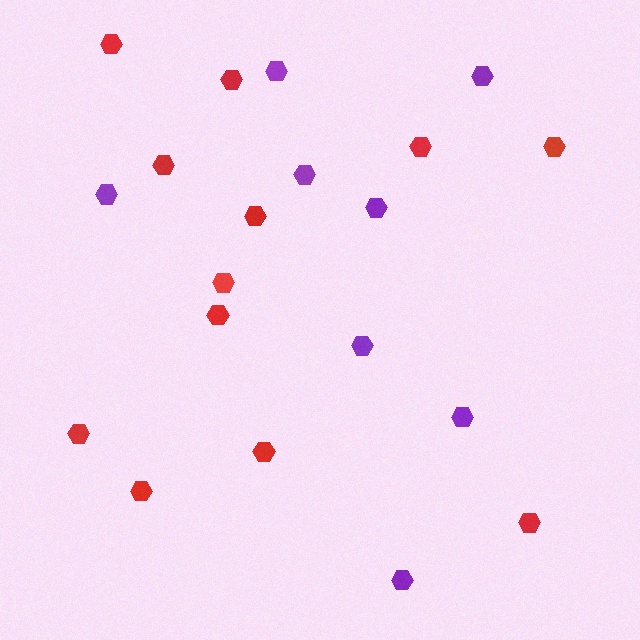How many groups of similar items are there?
There are 2 groups: one group of red hexagons (12) and one group of purple hexagons (8).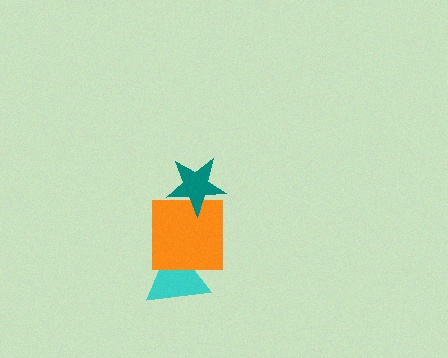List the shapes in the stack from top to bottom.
From top to bottom: the teal star, the orange square, the cyan triangle.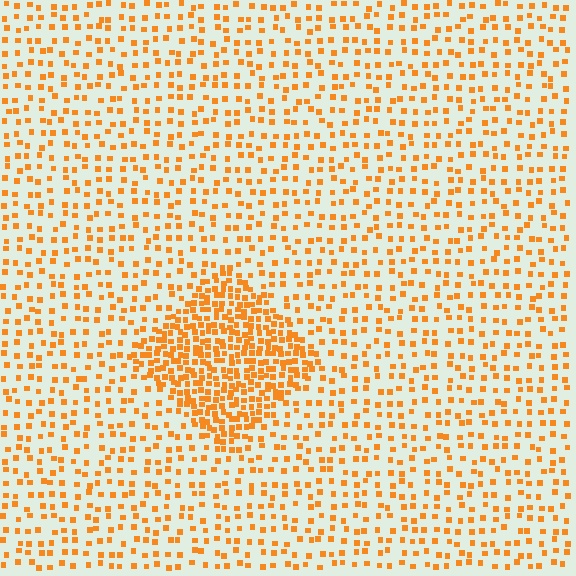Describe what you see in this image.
The image contains small orange elements arranged at two different densities. A diamond-shaped region is visible where the elements are more densely packed than the surrounding area.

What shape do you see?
I see a diamond.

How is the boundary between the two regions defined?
The boundary is defined by a change in element density (approximately 2.5x ratio). All elements are the same color, size, and shape.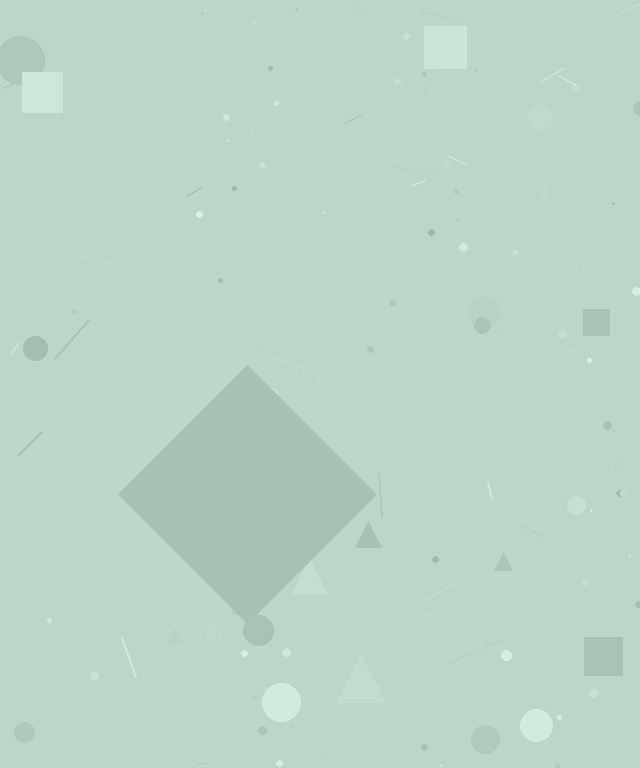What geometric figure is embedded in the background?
A diamond is embedded in the background.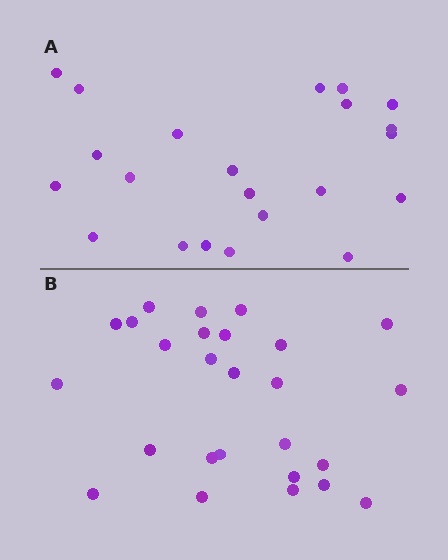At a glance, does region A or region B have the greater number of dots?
Region B (the bottom region) has more dots.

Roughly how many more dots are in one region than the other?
Region B has about 4 more dots than region A.